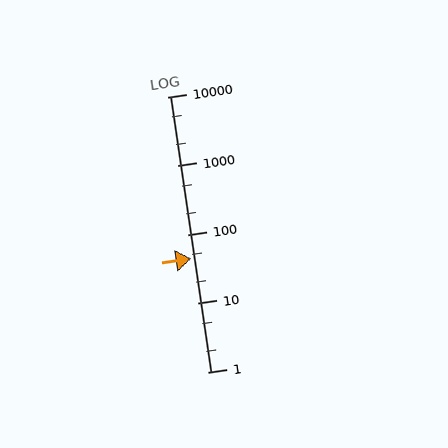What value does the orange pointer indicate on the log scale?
The pointer indicates approximately 44.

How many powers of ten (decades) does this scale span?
The scale spans 4 decades, from 1 to 10000.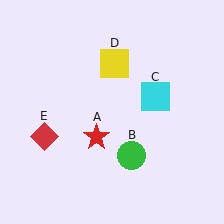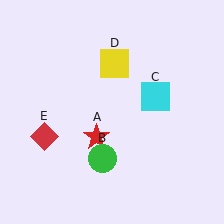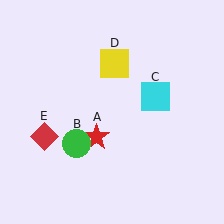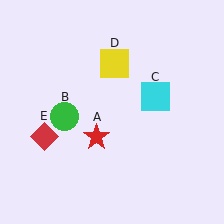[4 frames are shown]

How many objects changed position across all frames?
1 object changed position: green circle (object B).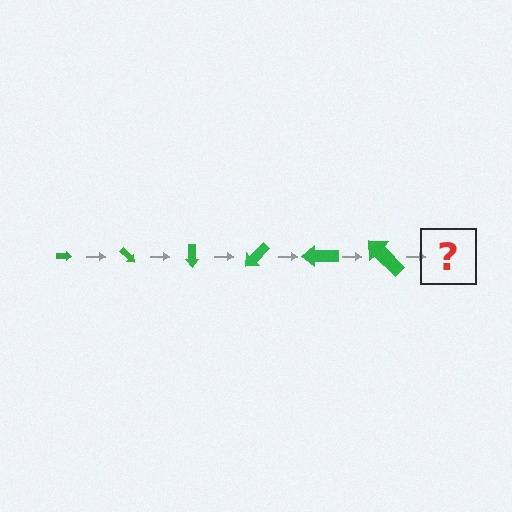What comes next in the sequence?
The next element should be an arrow, larger than the previous one and rotated 270 degrees from the start.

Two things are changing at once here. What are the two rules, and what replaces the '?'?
The two rules are that the arrow grows larger each step and it rotates 45 degrees each step. The '?' should be an arrow, larger than the previous one and rotated 270 degrees from the start.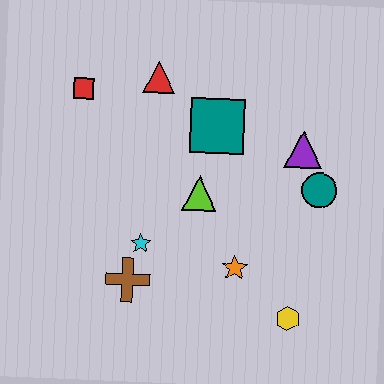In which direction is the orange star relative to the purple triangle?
The orange star is below the purple triangle.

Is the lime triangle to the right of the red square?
Yes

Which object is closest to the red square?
The red triangle is closest to the red square.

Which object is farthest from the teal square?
The yellow hexagon is farthest from the teal square.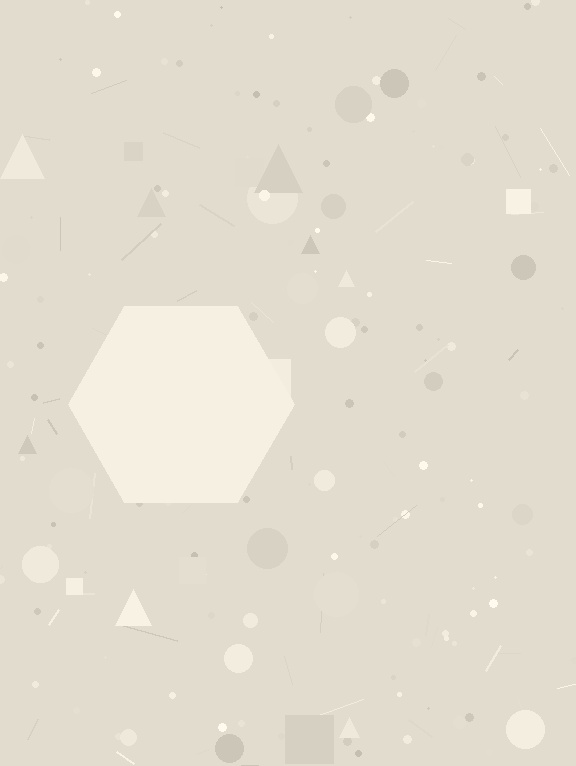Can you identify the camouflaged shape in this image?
The camouflaged shape is a hexagon.